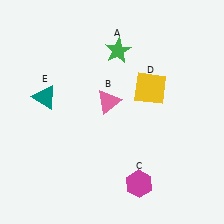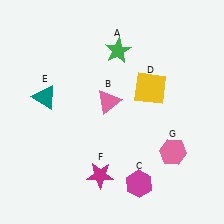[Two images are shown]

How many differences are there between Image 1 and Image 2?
There are 2 differences between the two images.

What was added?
A magenta star (F), a pink hexagon (G) were added in Image 2.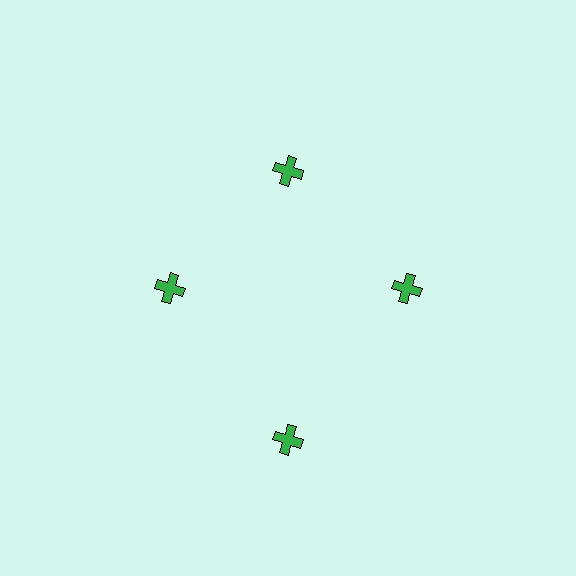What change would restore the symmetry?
The symmetry would be restored by moving it inward, back onto the ring so that all 4 crosses sit at equal angles and equal distance from the center.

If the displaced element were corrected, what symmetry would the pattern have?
It would have 4-fold rotational symmetry — the pattern would map onto itself every 90 degrees.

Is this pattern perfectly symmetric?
No. The 4 green crosses are arranged in a ring, but one element near the 6 o'clock position is pushed outward from the center, breaking the 4-fold rotational symmetry.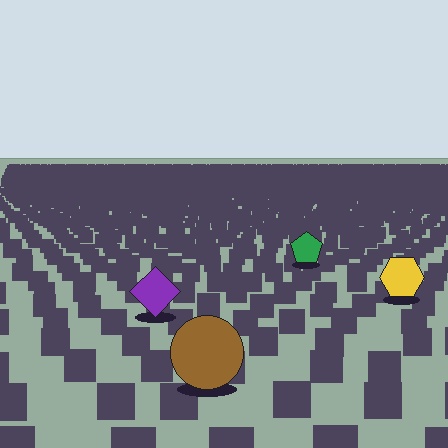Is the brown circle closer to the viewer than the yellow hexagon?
Yes. The brown circle is closer — you can tell from the texture gradient: the ground texture is coarser near it.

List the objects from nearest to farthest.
From nearest to farthest: the brown circle, the purple diamond, the yellow hexagon, the green pentagon.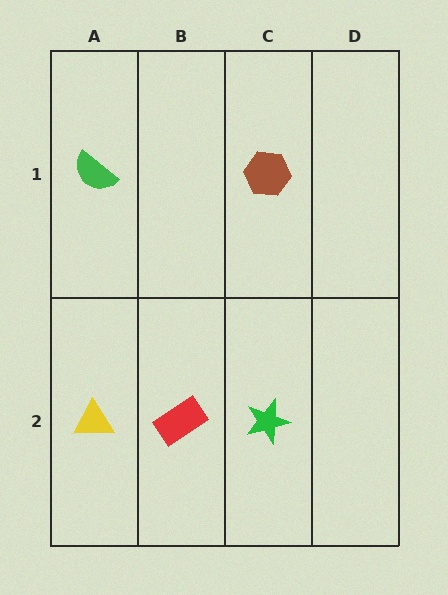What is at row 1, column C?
A brown hexagon.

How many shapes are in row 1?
2 shapes.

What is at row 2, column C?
A green star.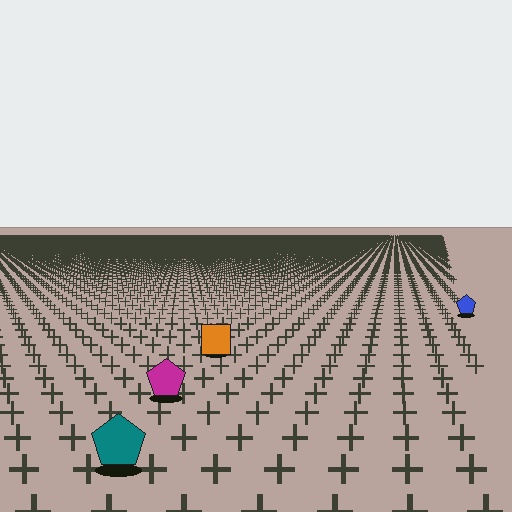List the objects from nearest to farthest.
From nearest to farthest: the teal pentagon, the magenta pentagon, the orange square, the blue pentagon.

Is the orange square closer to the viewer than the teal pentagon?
No. The teal pentagon is closer — you can tell from the texture gradient: the ground texture is coarser near it.